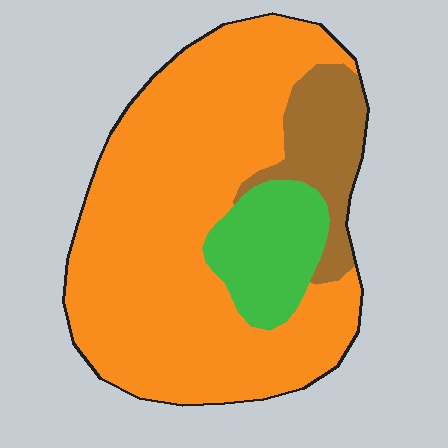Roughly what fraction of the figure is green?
Green takes up about one eighth (1/8) of the figure.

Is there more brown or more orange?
Orange.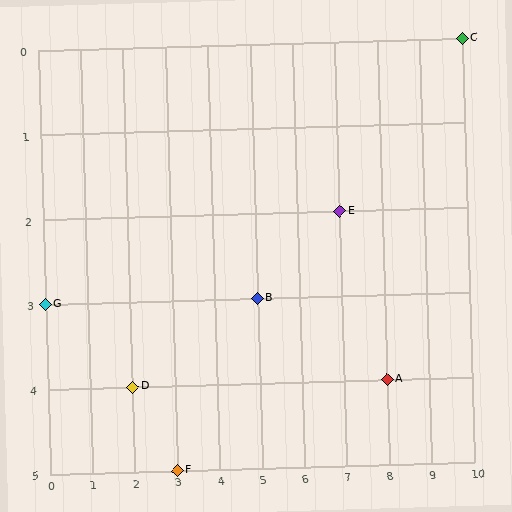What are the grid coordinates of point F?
Point F is at grid coordinates (3, 5).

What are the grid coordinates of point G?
Point G is at grid coordinates (0, 3).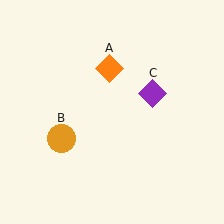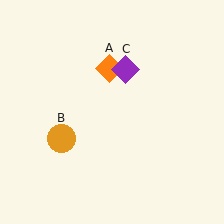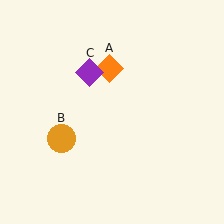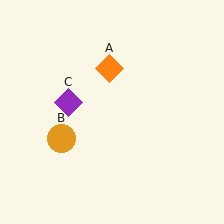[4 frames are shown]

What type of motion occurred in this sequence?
The purple diamond (object C) rotated counterclockwise around the center of the scene.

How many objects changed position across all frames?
1 object changed position: purple diamond (object C).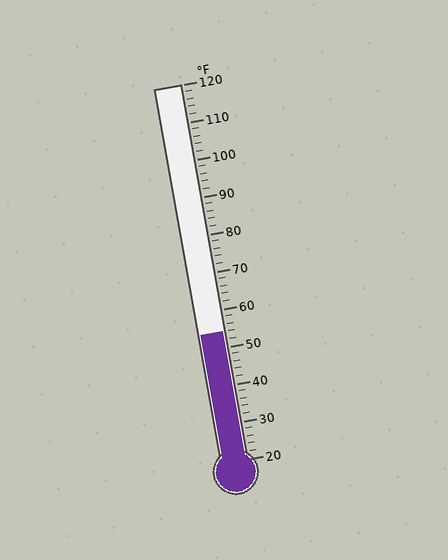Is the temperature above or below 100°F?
The temperature is below 100°F.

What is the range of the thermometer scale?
The thermometer scale ranges from 20°F to 120°F.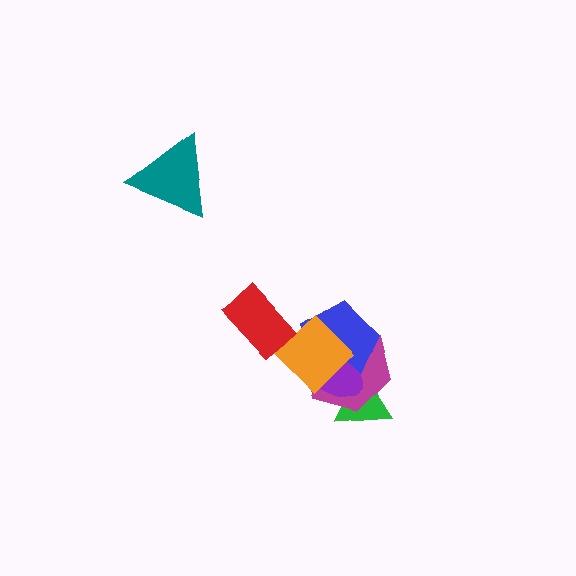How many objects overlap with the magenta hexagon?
4 objects overlap with the magenta hexagon.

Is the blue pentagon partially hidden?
Yes, it is partially covered by another shape.